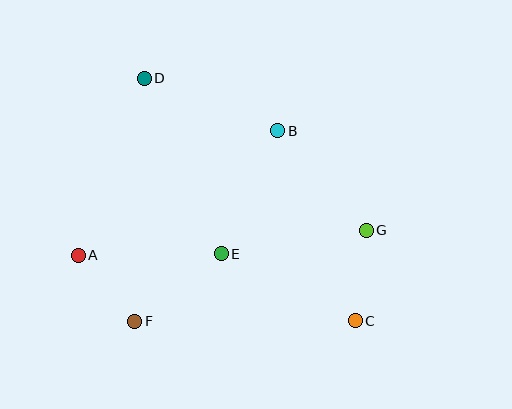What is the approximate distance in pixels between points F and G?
The distance between F and G is approximately 249 pixels.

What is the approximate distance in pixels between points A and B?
The distance between A and B is approximately 235 pixels.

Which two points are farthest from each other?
Points C and D are farthest from each other.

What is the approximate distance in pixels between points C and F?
The distance between C and F is approximately 221 pixels.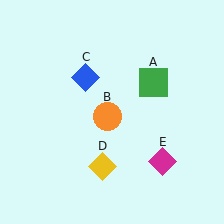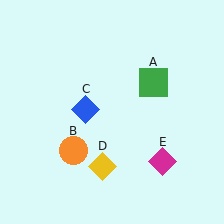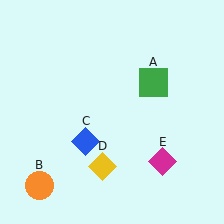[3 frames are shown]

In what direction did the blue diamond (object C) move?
The blue diamond (object C) moved down.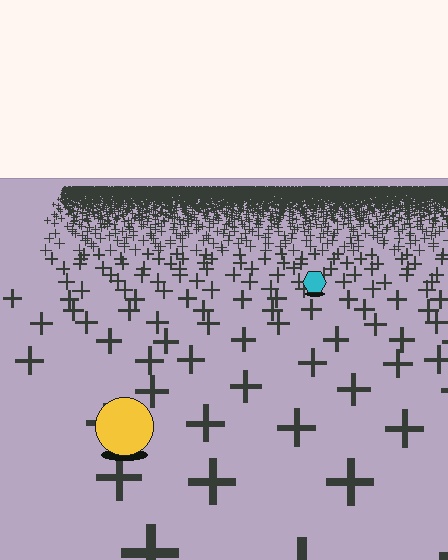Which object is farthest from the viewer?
The cyan hexagon is farthest from the viewer. It appears smaller and the ground texture around it is denser.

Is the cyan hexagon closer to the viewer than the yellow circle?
No. The yellow circle is closer — you can tell from the texture gradient: the ground texture is coarser near it.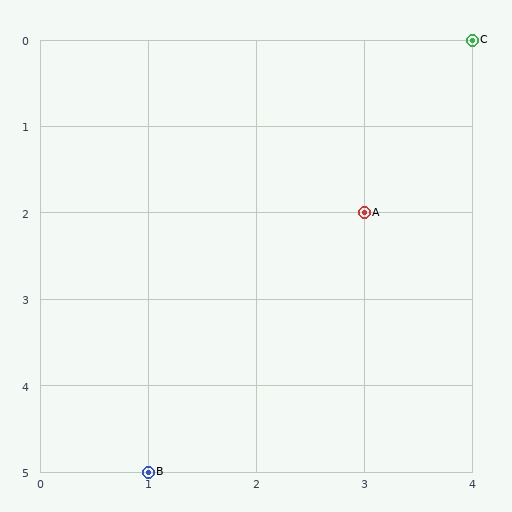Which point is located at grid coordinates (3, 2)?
Point A is at (3, 2).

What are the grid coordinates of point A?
Point A is at grid coordinates (3, 2).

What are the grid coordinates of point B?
Point B is at grid coordinates (1, 5).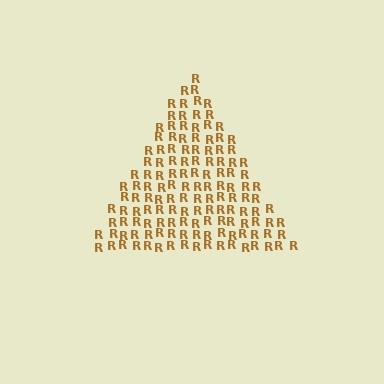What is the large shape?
The large shape is a triangle.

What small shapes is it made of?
It is made of small letter R's.